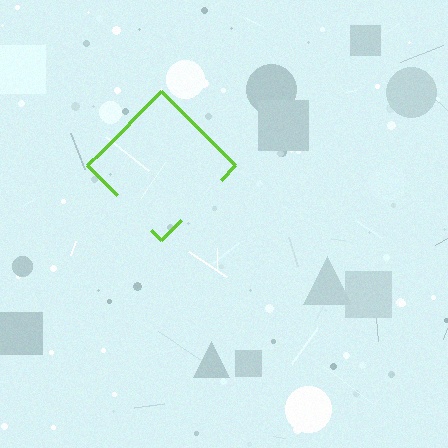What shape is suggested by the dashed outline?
The dashed outline suggests a diamond.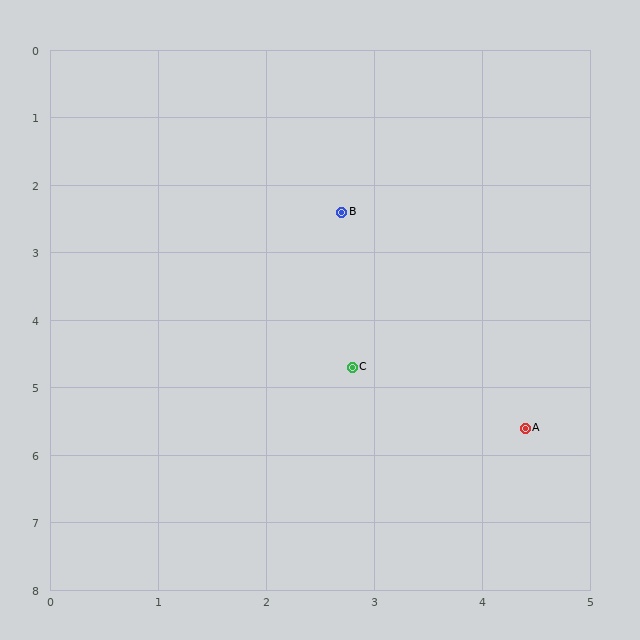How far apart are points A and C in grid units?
Points A and C are about 1.8 grid units apart.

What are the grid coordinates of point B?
Point B is at approximately (2.7, 2.4).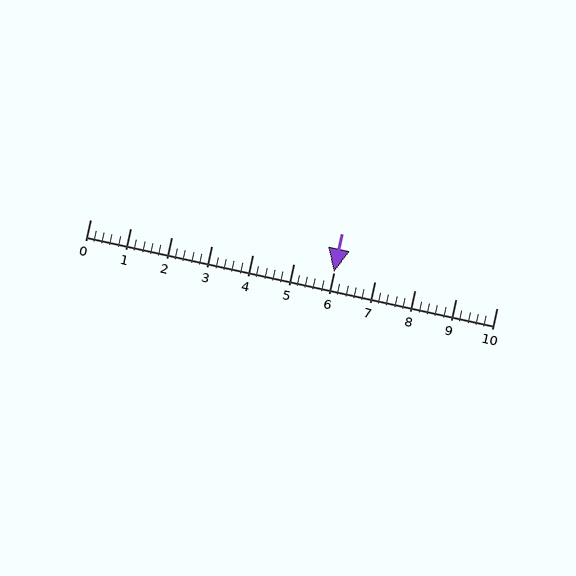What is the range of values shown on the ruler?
The ruler shows values from 0 to 10.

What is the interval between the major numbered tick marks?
The major tick marks are spaced 1 units apart.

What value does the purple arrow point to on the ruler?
The purple arrow points to approximately 6.0.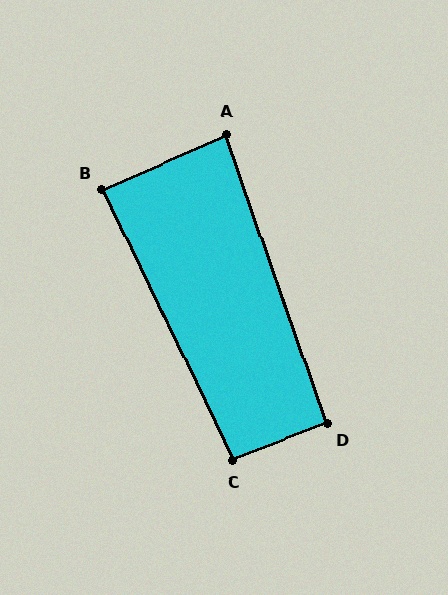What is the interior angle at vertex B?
Approximately 88 degrees (approximately right).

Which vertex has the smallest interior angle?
A, at approximately 86 degrees.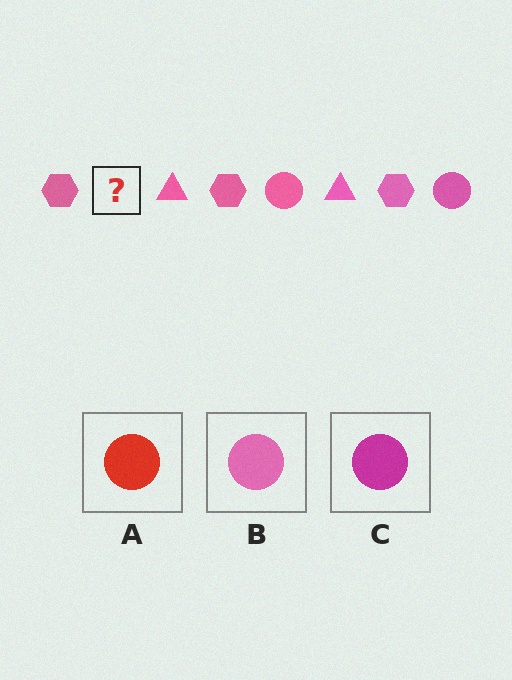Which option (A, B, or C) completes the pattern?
B.